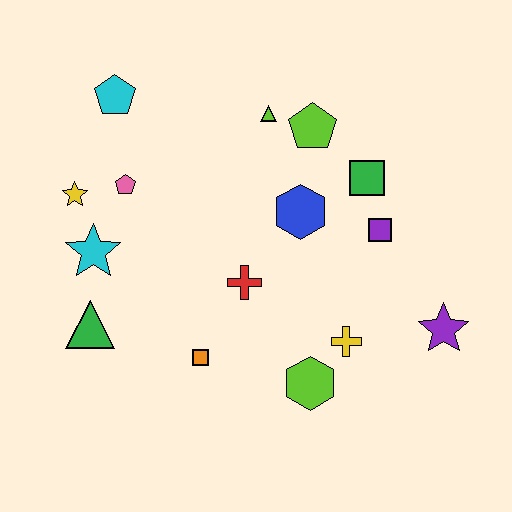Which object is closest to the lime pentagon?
The lime triangle is closest to the lime pentagon.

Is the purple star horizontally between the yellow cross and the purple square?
No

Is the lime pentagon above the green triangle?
Yes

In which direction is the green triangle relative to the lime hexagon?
The green triangle is to the left of the lime hexagon.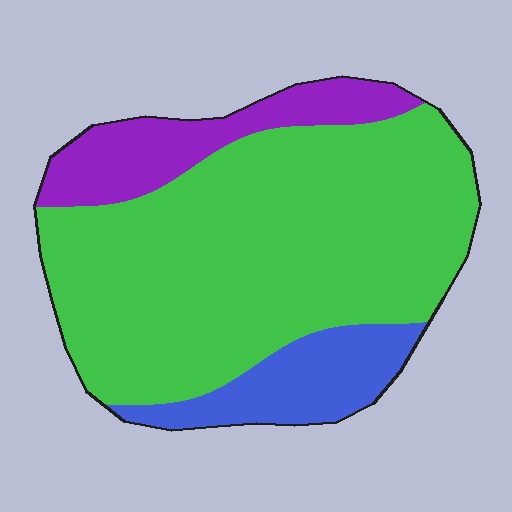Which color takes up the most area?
Green, at roughly 70%.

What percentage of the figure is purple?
Purple takes up about one sixth (1/6) of the figure.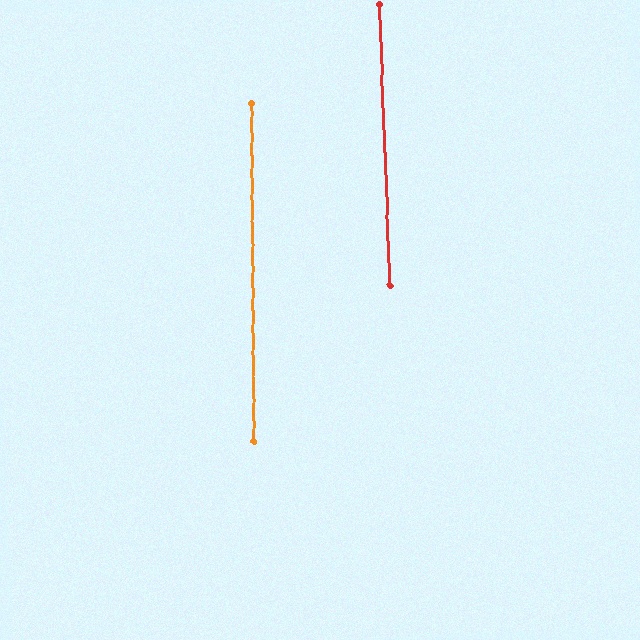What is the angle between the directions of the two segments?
Approximately 2 degrees.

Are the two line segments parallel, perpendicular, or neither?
Parallel — their directions differ by only 1.7°.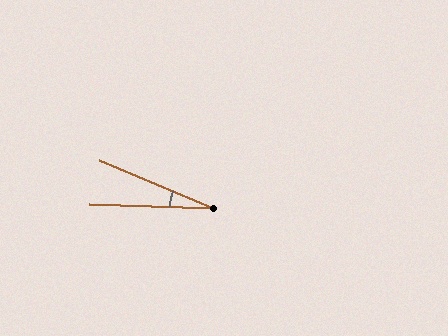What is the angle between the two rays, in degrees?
Approximately 21 degrees.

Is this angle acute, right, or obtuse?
It is acute.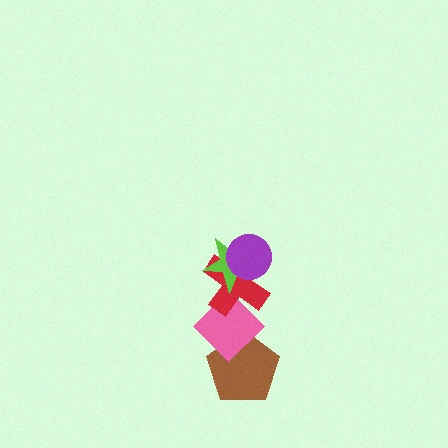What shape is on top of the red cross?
The lime star is on top of the red cross.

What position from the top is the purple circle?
The purple circle is 1st from the top.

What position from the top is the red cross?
The red cross is 3rd from the top.